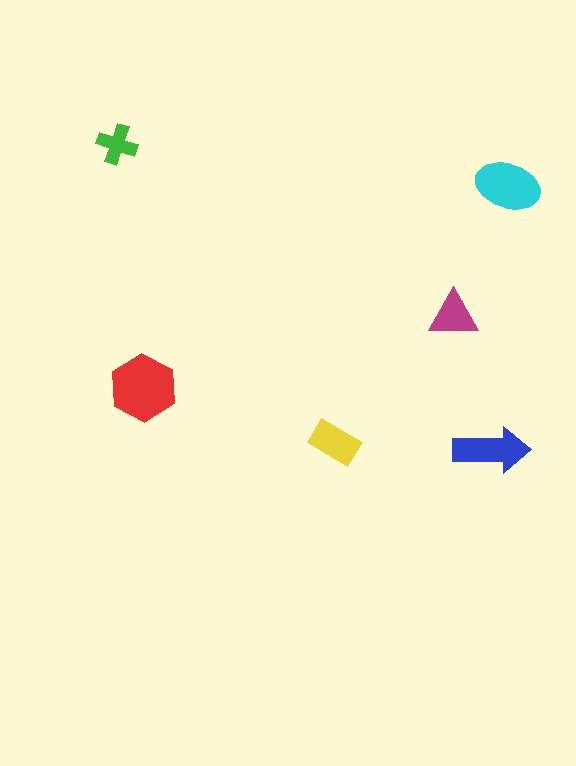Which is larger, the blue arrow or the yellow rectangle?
The blue arrow.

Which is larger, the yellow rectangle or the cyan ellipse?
The cyan ellipse.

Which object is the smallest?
The green cross.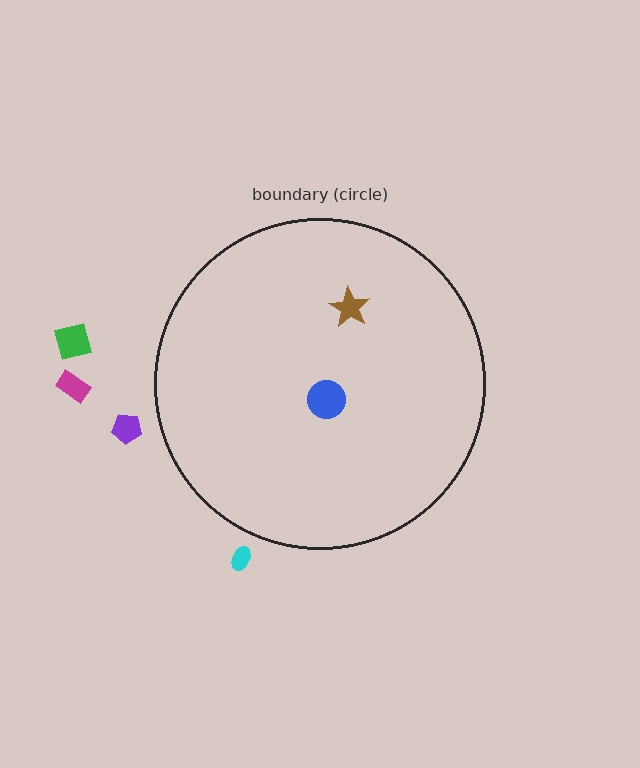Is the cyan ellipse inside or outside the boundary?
Outside.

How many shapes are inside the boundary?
2 inside, 4 outside.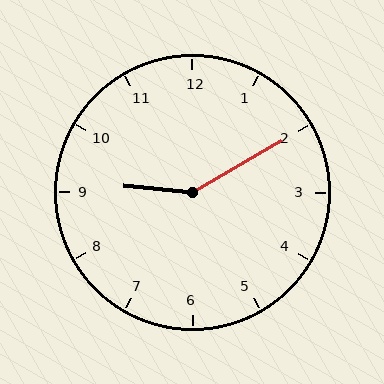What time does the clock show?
9:10.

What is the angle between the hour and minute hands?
Approximately 145 degrees.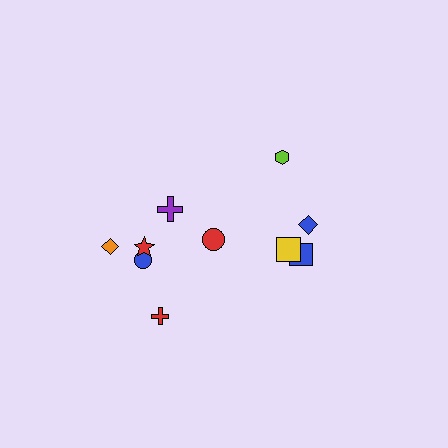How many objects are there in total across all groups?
There are 10 objects.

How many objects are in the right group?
There are 4 objects.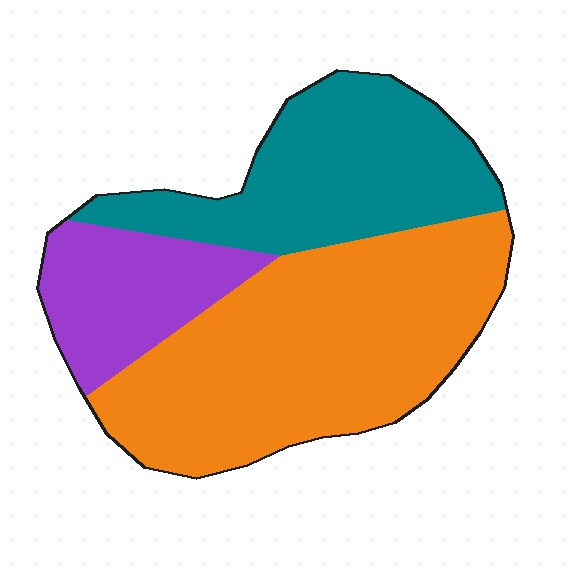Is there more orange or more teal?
Orange.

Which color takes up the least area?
Purple, at roughly 20%.